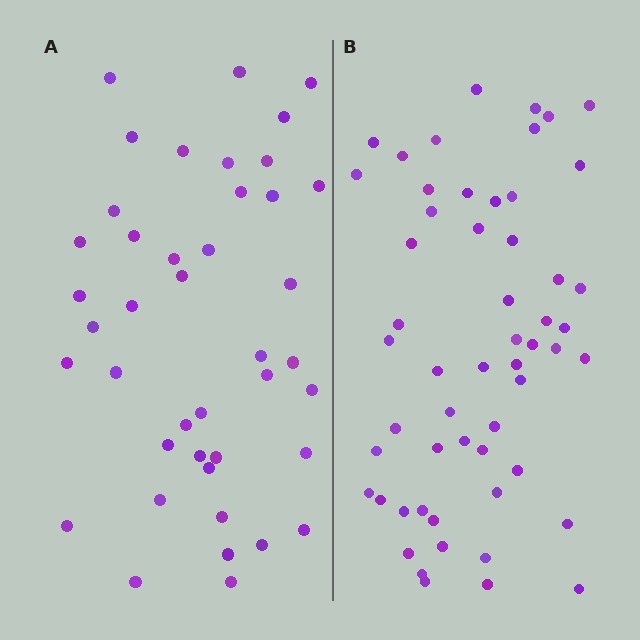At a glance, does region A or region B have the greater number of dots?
Region B (the right region) has more dots.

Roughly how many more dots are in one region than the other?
Region B has approximately 15 more dots than region A.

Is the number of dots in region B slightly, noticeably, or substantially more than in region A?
Region B has noticeably more, but not dramatically so. The ratio is roughly 1.3 to 1.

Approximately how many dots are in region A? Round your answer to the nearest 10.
About 40 dots. (The exact count is 42, which rounds to 40.)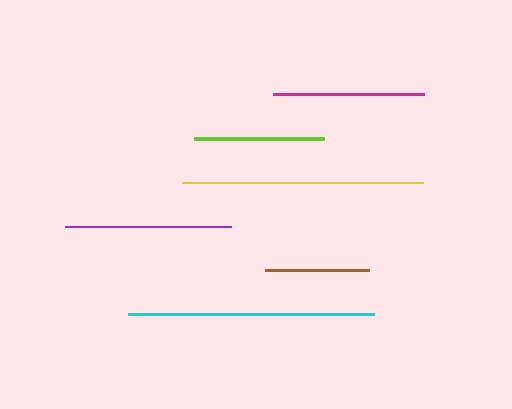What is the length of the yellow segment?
The yellow segment is approximately 242 pixels long.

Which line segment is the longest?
The cyan line is the longest at approximately 246 pixels.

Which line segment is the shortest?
The brown line is the shortest at approximately 103 pixels.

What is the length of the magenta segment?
The magenta segment is approximately 151 pixels long.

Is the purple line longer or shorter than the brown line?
The purple line is longer than the brown line.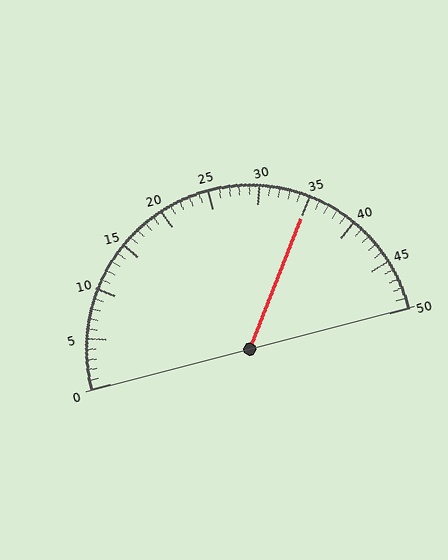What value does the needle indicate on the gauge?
The needle indicates approximately 35.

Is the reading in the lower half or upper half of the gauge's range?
The reading is in the upper half of the range (0 to 50).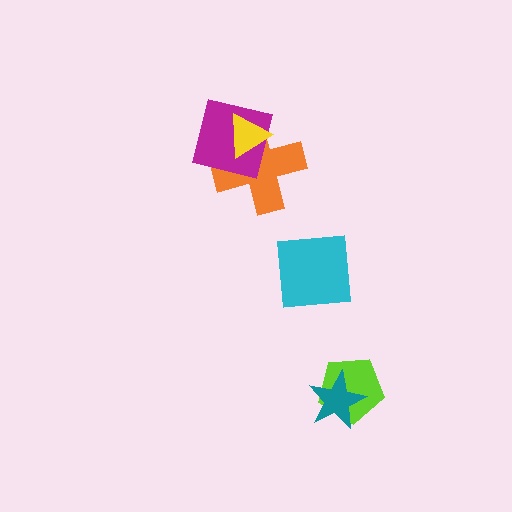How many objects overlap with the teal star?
1 object overlaps with the teal star.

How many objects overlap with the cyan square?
0 objects overlap with the cyan square.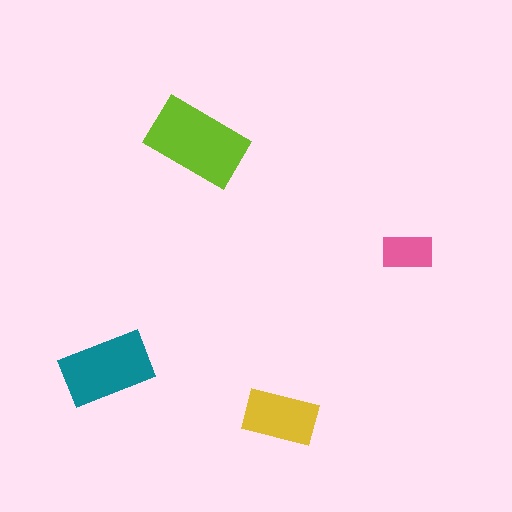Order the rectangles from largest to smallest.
the lime one, the teal one, the yellow one, the pink one.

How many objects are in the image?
There are 4 objects in the image.